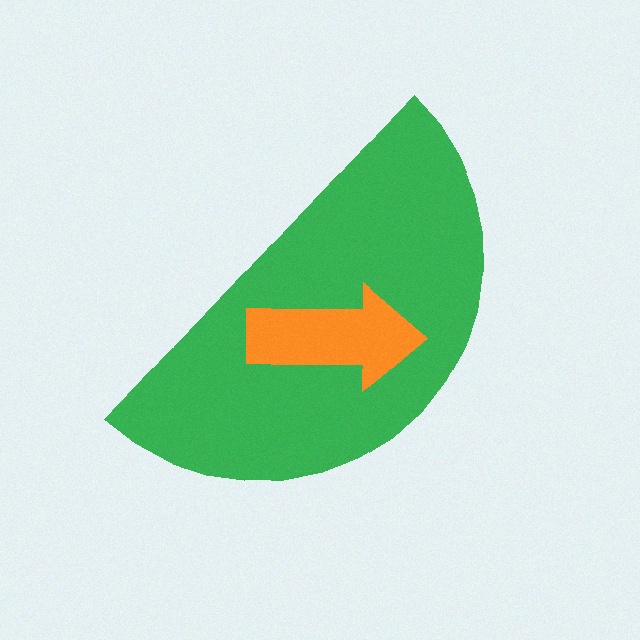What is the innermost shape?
The orange arrow.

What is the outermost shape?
The green semicircle.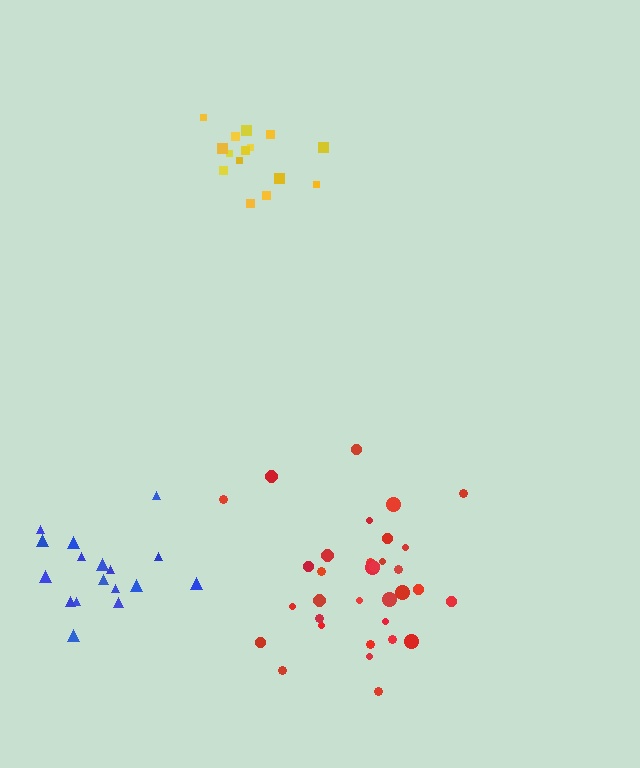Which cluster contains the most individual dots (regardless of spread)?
Red (33).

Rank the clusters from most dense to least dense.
blue, yellow, red.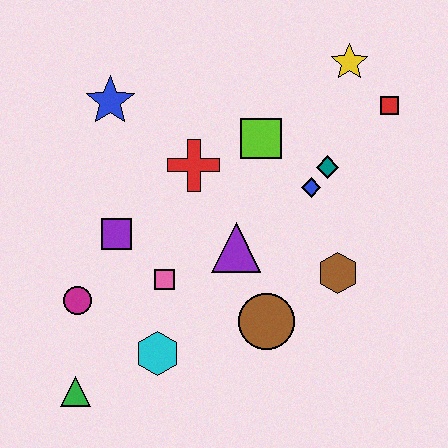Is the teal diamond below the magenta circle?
No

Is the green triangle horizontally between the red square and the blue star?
No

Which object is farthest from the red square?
The green triangle is farthest from the red square.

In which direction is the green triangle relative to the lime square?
The green triangle is below the lime square.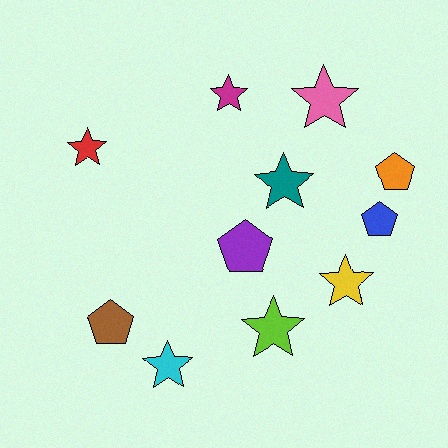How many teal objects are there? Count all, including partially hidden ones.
There is 1 teal object.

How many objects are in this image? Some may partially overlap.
There are 11 objects.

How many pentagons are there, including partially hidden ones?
There are 4 pentagons.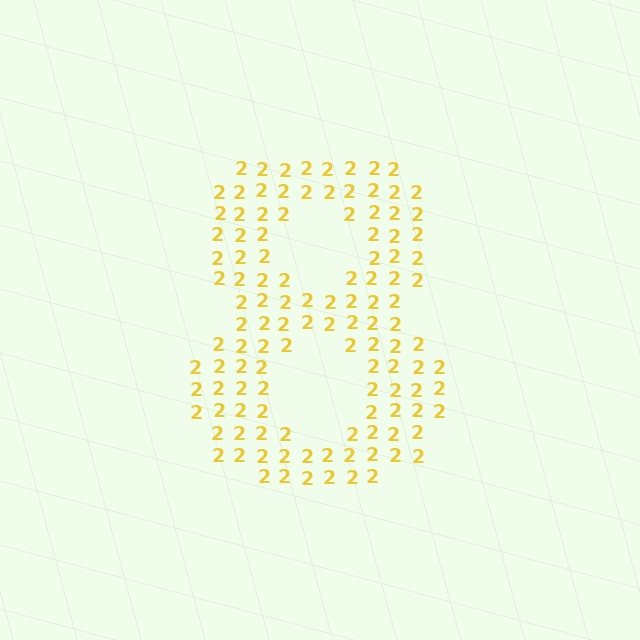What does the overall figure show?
The overall figure shows the digit 8.